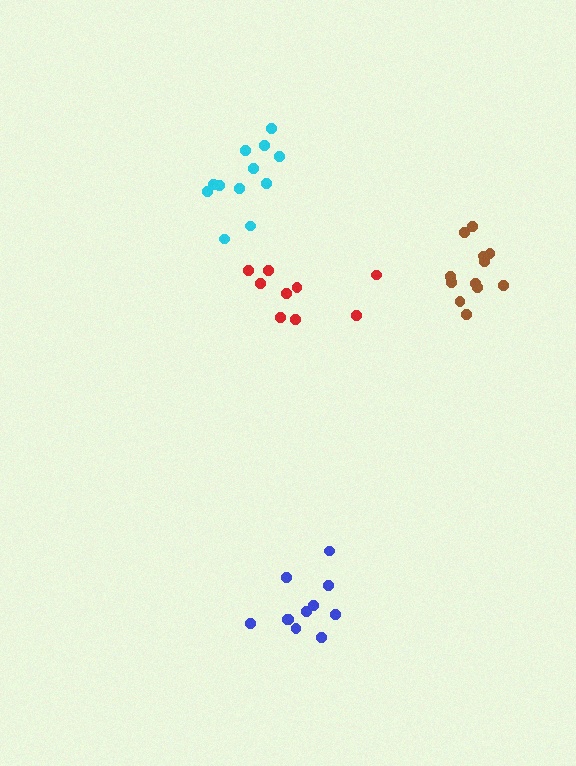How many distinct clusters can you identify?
There are 4 distinct clusters.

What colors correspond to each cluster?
The clusters are colored: brown, red, blue, cyan.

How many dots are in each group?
Group 1: 12 dots, Group 2: 9 dots, Group 3: 11 dots, Group 4: 12 dots (44 total).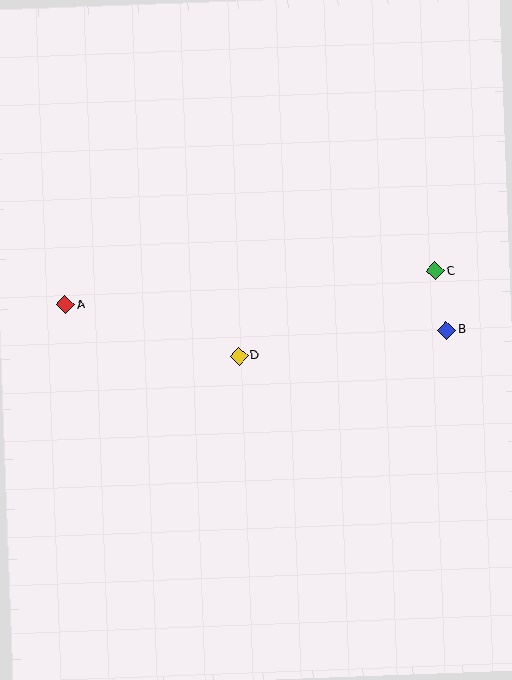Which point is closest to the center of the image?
Point D at (239, 356) is closest to the center.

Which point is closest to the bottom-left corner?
Point A is closest to the bottom-left corner.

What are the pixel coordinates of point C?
Point C is at (435, 271).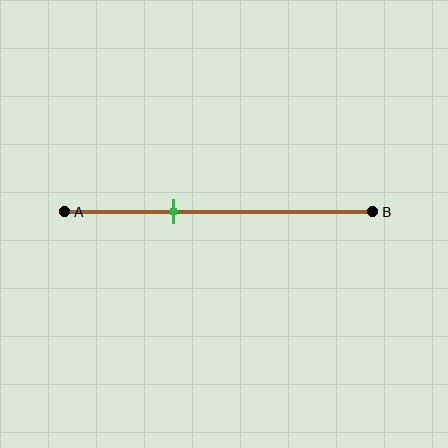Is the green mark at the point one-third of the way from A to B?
Yes, the mark is approximately at the one-third point.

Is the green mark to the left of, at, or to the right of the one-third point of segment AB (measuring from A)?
The green mark is approximately at the one-third point of segment AB.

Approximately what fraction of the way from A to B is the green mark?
The green mark is approximately 35% of the way from A to B.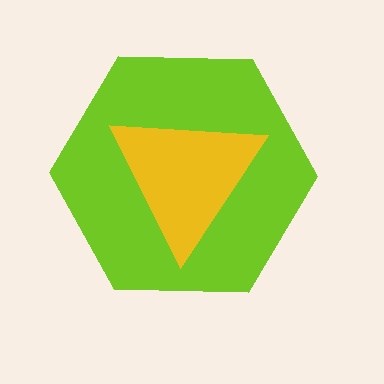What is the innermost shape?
The yellow triangle.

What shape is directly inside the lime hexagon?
The yellow triangle.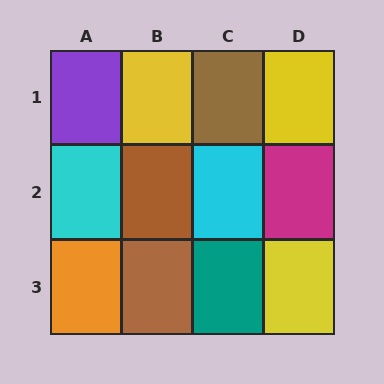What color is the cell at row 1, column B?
Yellow.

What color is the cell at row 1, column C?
Brown.